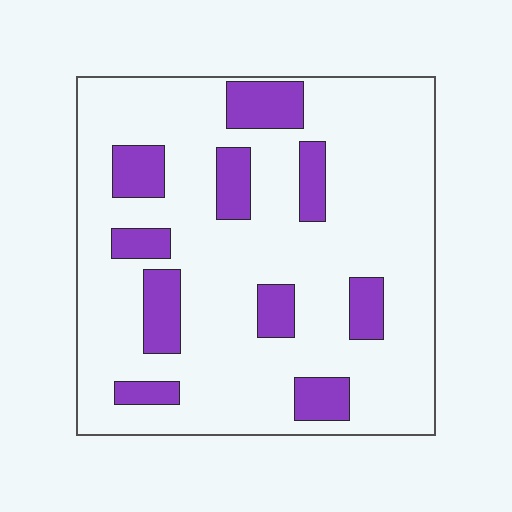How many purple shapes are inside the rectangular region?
10.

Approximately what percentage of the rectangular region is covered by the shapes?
Approximately 20%.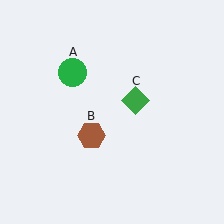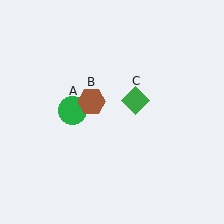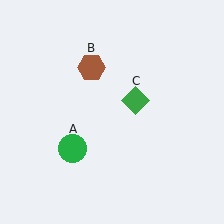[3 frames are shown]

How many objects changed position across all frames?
2 objects changed position: green circle (object A), brown hexagon (object B).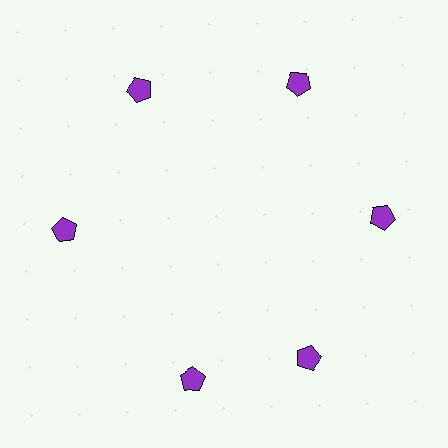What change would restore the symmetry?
The symmetry would be restored by rotating it back into even spacing with its neighbors so that all 6 pentagons sit at equal angles and equal distance from the center.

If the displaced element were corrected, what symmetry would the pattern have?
It would have 6-fold rotational symmetry — the pattern would map onto itself every 60 degrees.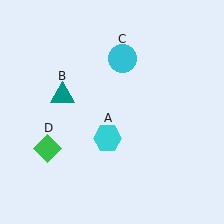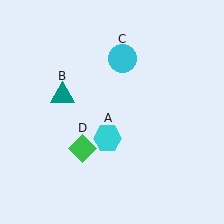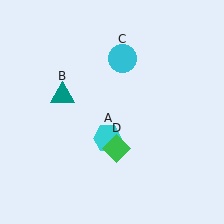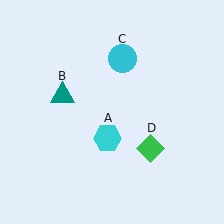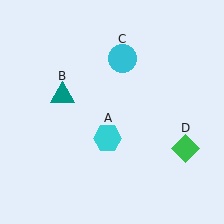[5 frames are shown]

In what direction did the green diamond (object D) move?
The green diamond (object D) moved right.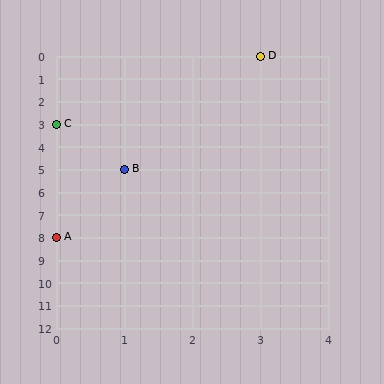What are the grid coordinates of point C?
Point C is at grid coordinates (0, 3).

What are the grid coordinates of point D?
Point D is at grid coordinates (3, 0).